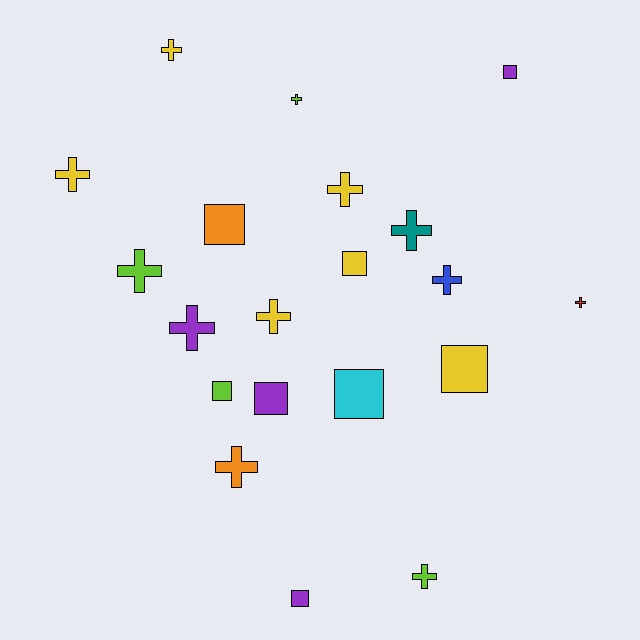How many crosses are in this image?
There are 12 crosses.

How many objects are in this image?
There are 20 objects.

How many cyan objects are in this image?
There is 1 cyan object.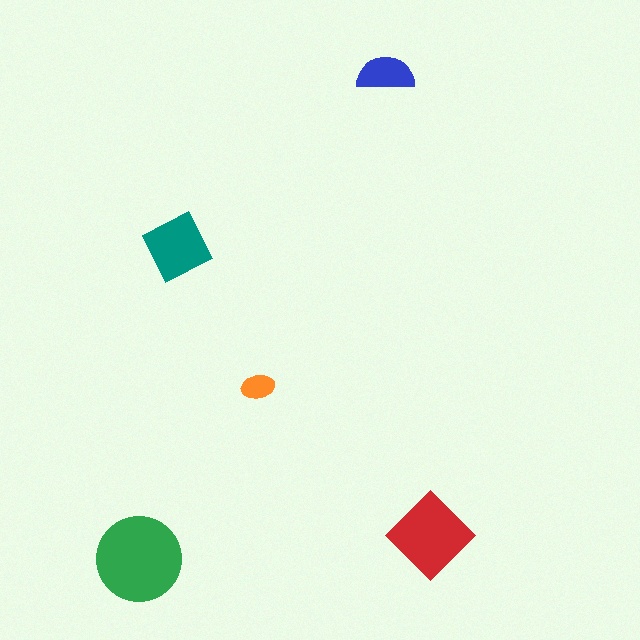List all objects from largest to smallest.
The green circle, the red diamond, the teal square, the blue semicircle, the orange ellipse.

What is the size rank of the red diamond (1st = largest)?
2nd.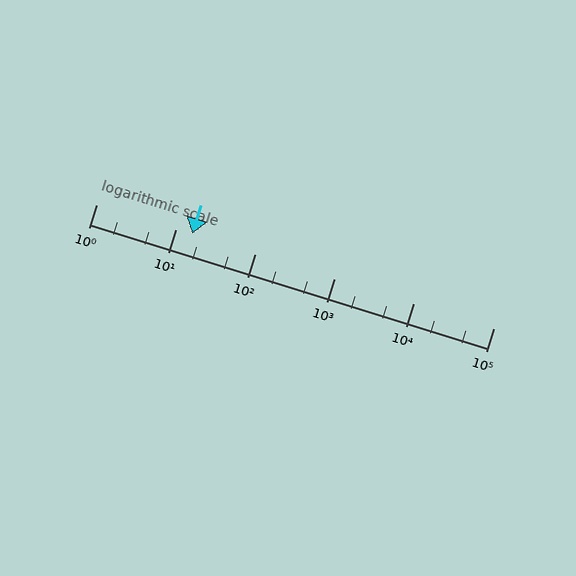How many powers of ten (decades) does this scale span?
The scale spans 5 decades, from 1 to 100000.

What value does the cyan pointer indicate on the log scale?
The pointer indicates approximately 16.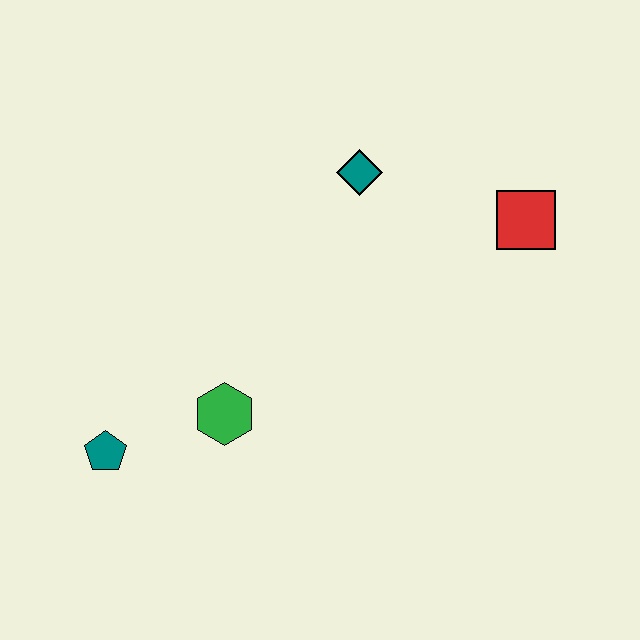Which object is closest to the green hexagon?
The teal pentagon is closest to the green hexagon.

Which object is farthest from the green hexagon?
The red square is farthest from the green hexagon.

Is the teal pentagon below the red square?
Yes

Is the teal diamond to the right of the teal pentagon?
Yes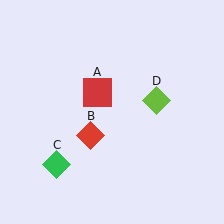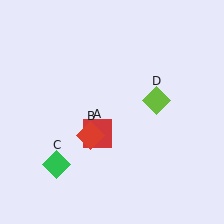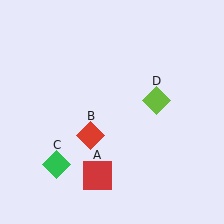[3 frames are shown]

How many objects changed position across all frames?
1 object changed position: red square (object A).